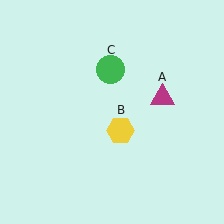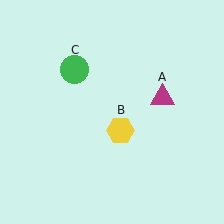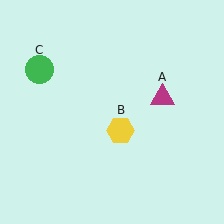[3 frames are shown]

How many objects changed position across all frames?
1 object changed position: green circle (object C).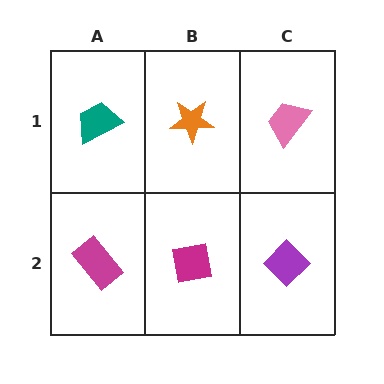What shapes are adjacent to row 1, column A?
A magenta rectangle (row 2, column A), an orange star (row 1, column B).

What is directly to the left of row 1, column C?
An orange star.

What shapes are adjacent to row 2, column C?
A pink trapezoid (row 1, column C), a magenta square (row 2, column B).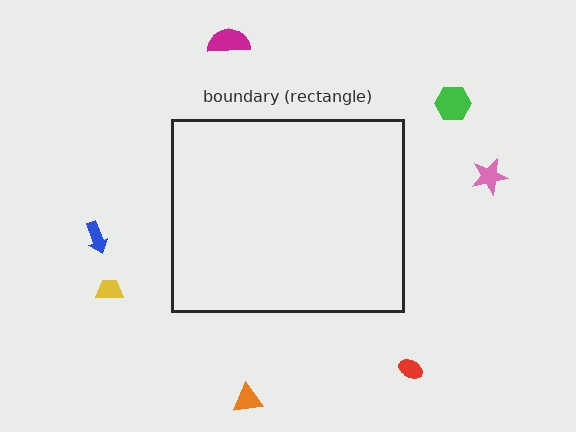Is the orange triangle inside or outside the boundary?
Outside.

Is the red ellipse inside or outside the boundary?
Outside.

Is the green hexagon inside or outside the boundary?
Outside.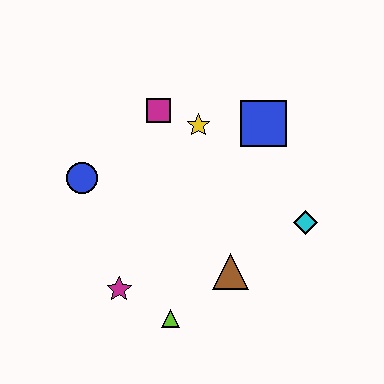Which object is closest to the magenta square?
The yellow star is closest to the magenta square.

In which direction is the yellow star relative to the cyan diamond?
The yellow star is to the left of the cyan diamond.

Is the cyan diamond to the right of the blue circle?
Yes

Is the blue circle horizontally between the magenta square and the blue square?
No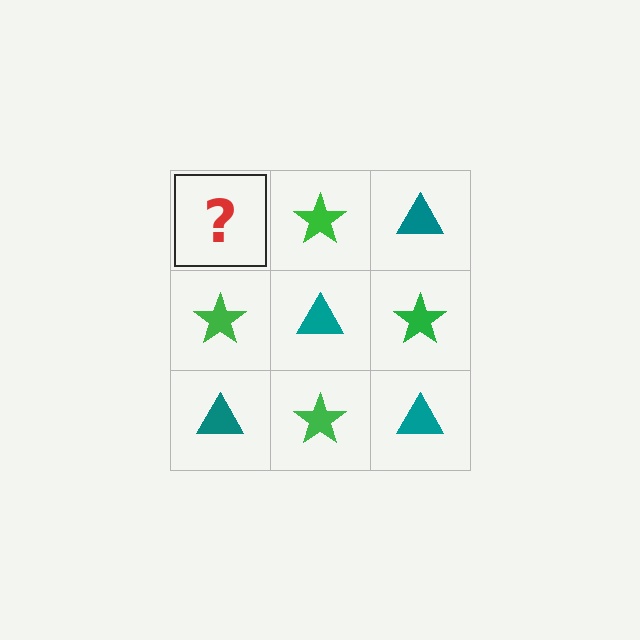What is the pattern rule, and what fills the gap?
The rule is that it alternates teal triangle and green star in a checkerboard pattern. The gap should be filled with a teal triangle.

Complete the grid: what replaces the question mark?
The question mark should be replaced with a teal triangle.